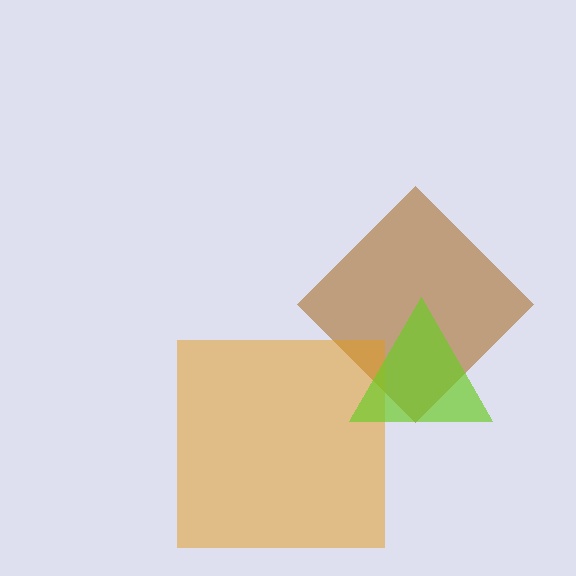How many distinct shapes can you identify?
There are 3 distinct shapes: a brown diamond, an orange square, a lime triangle.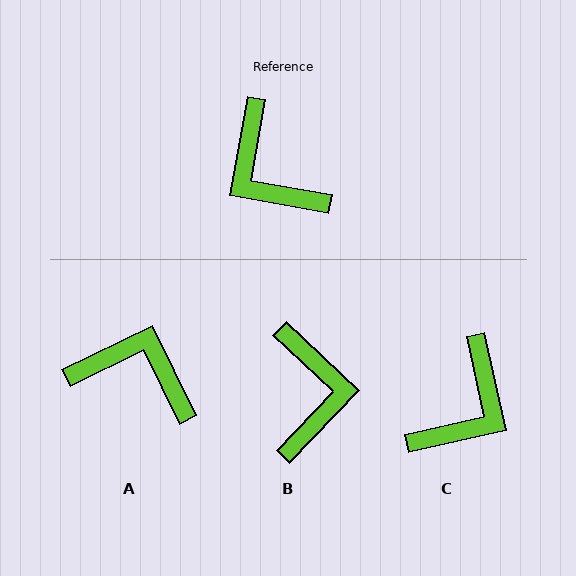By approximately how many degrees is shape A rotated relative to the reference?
Approximately 144 degrees clockwise.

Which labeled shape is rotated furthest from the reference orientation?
B, about 147 degrees away.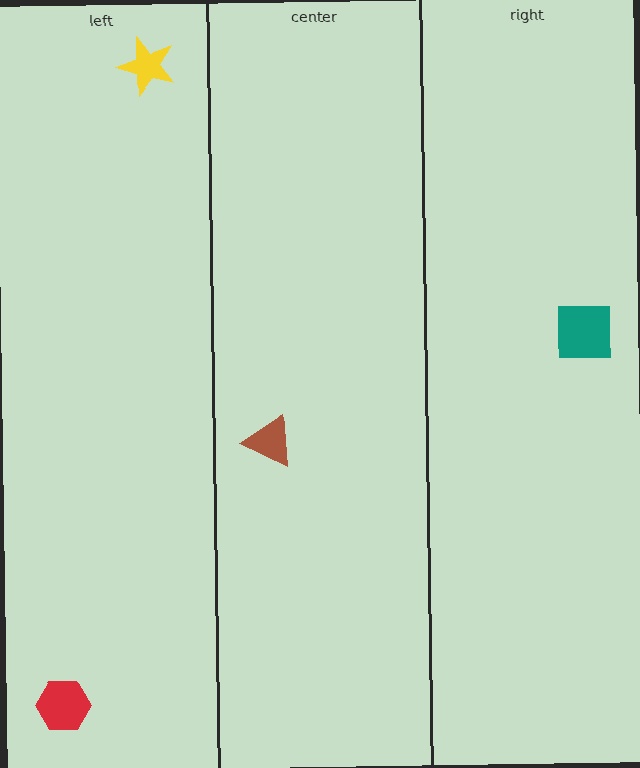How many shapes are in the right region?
1.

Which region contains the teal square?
The right region.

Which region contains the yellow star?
The left region.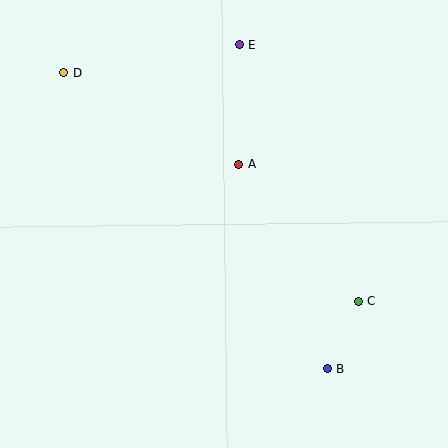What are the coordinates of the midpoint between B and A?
The midpoint between B and A is at (283, 266).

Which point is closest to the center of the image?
Point A at (239, 164) is closest to the center.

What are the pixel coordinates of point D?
Point D is at (64, 72).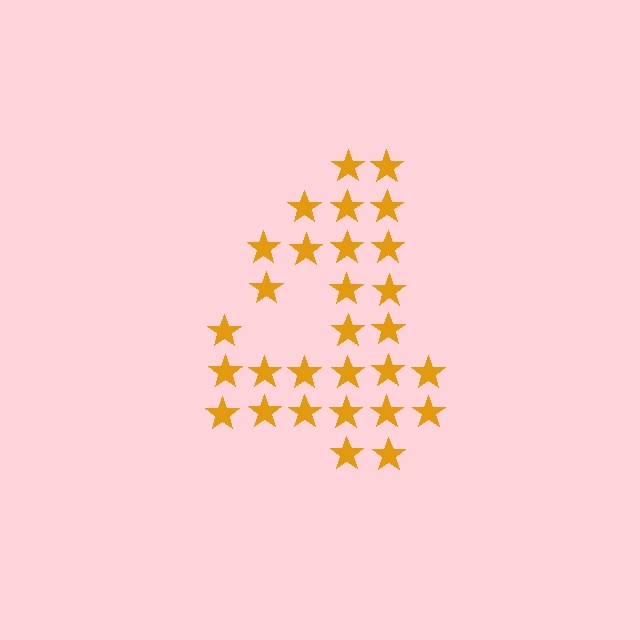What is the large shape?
The large shape is the digit 4.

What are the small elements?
The small elements are stars.